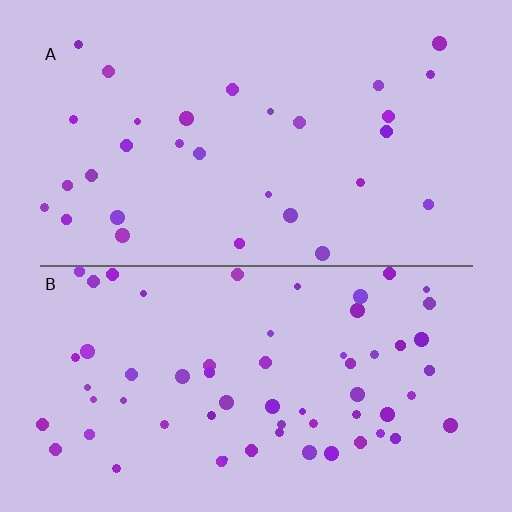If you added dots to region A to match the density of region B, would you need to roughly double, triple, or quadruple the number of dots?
Approximately double.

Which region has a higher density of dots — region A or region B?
B (the bottom).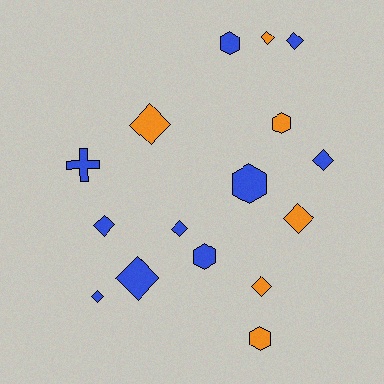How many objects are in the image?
There are 16 objects.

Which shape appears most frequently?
Diamond, with 10 objects.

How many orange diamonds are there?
There are 4 orange diamonds.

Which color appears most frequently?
Blue, with 10 objects.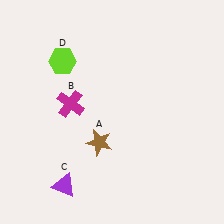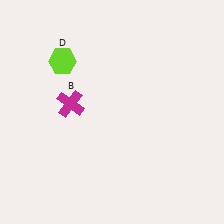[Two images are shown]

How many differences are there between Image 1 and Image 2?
There are 2 differences between the two images.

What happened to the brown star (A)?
The brown star (A) was removed in Image 2. It was in the bottom-left area of Image 1.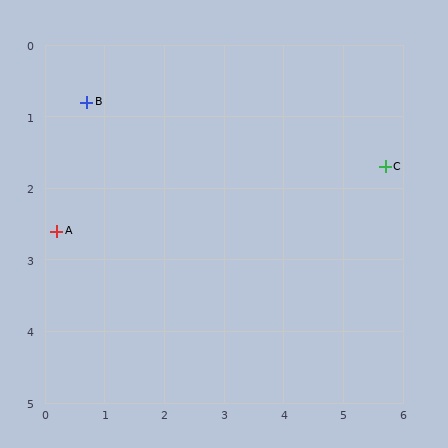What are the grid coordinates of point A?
Point A is at approximately (0.2, 2.6).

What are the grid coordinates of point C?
Point C is at approximately (5.7, 1.7).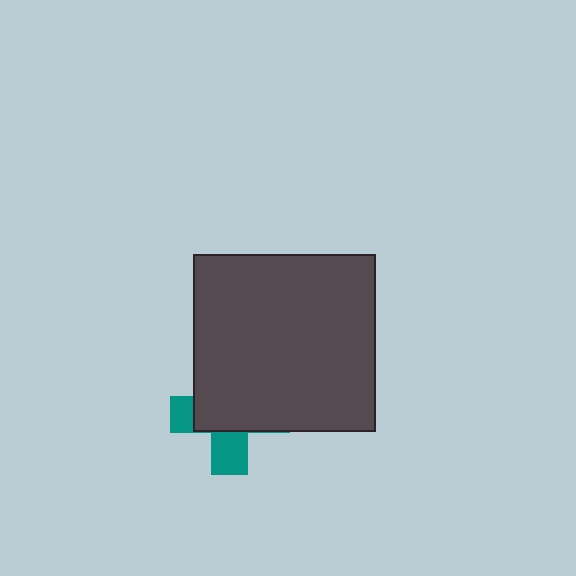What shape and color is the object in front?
The object in front is a dark gray rectangle.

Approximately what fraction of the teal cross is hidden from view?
Roughly 66% of the teal cross is hidden behind the dark gray rectangle.